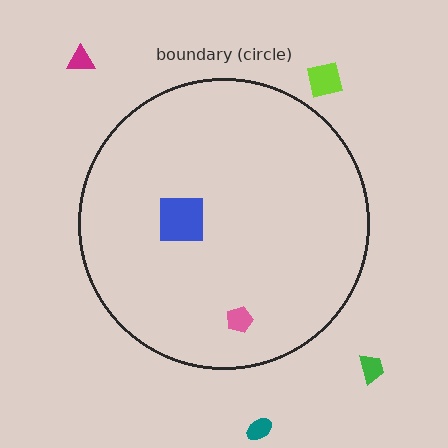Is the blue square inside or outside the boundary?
Inside.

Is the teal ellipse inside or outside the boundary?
Outside.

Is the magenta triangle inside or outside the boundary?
Outside.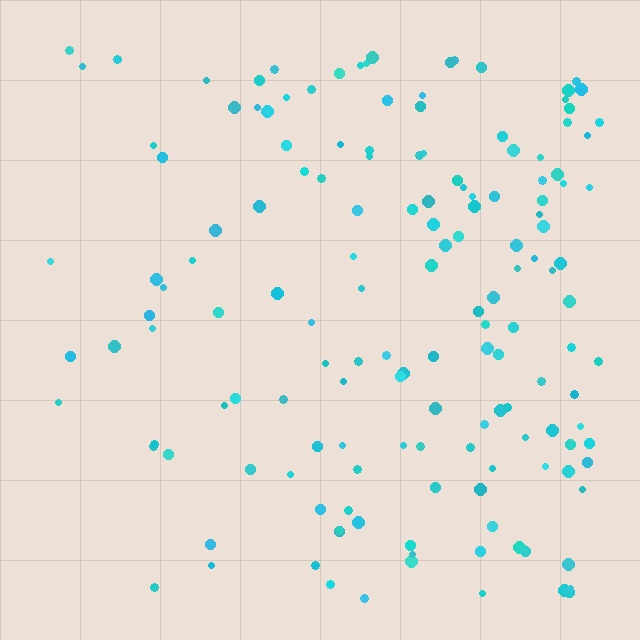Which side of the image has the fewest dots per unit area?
The left.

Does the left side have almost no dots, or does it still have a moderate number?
Still a moderate number, just noticeably fewer than the right.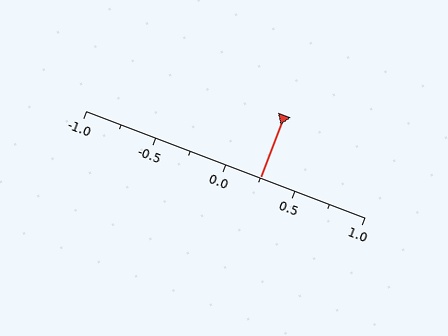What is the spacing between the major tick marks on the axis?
The major ticks are spaced 0.5 apart.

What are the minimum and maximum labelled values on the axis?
The axis runs from -1.0 to 1.0.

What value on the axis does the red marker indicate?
The marker indicates approximately 0.25.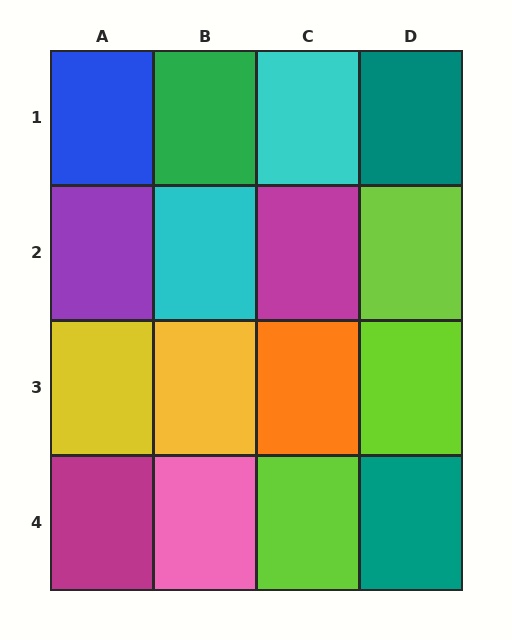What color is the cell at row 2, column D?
Lime.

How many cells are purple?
1 cell is purple.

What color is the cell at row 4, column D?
Teal.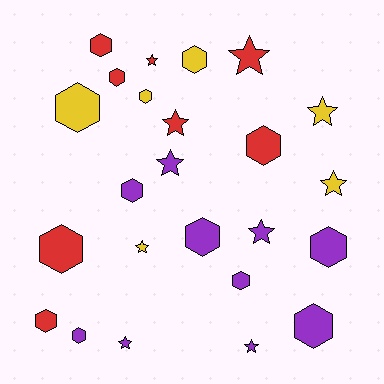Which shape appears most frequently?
Hexagon, with 14 objects.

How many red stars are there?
There are 3 red stars.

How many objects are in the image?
There are 24 objects.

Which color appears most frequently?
Purple, with 10 objects.